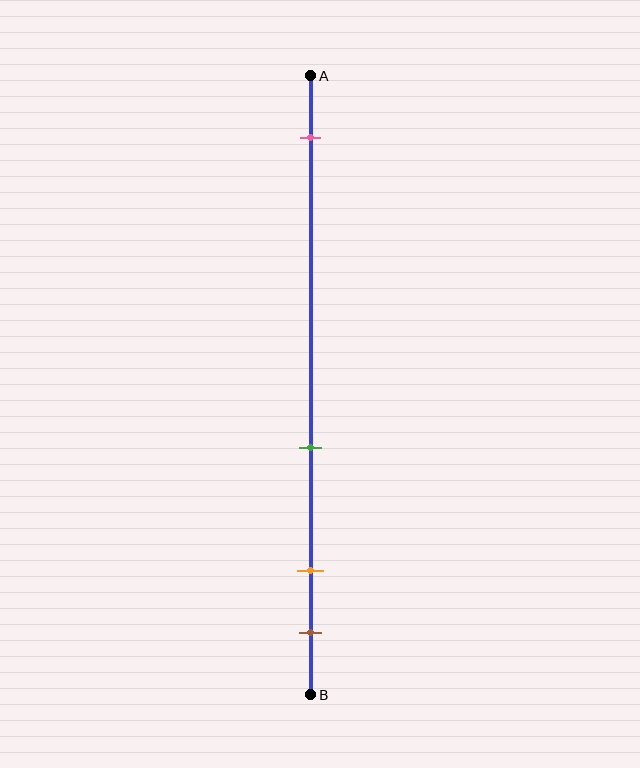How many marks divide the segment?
There are 4 marks dividing the segment.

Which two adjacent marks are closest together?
The orange and brown marks are the closest adjacent pair.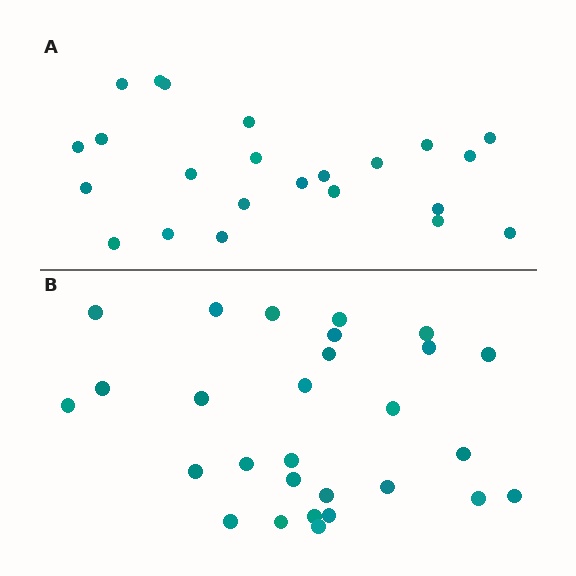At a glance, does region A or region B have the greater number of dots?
Region B (the bottom region) has more dots.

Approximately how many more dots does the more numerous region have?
Region B has about 5 more dots than region A.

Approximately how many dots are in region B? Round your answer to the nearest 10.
About 30 dots. (The exact count is 28, which rounds to 30.)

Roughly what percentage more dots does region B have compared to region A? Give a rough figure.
About 20% more.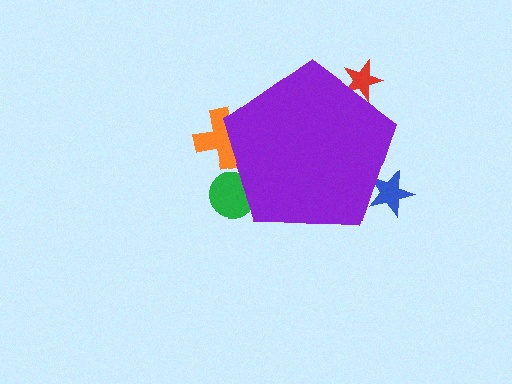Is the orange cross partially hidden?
Yes, the orange cross is partially hidden behind the purple pentagon.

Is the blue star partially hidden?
Yes, the blue star is partially hidden behind the purple pentagon.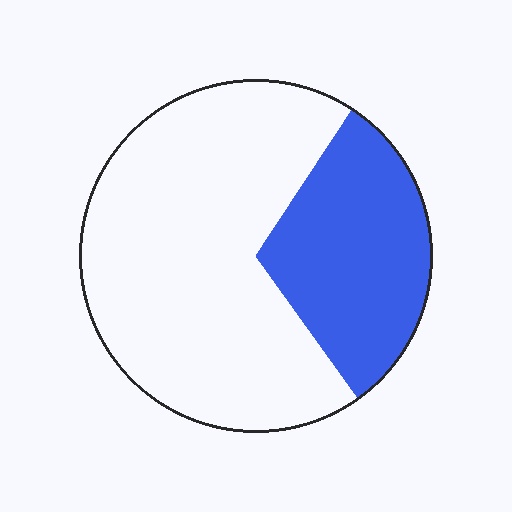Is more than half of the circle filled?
No.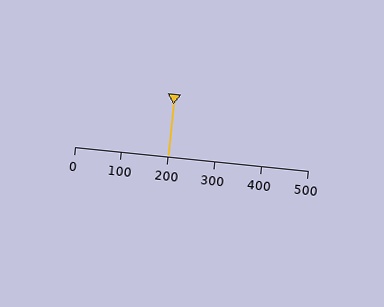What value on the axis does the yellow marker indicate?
The marker indicates approximately 200.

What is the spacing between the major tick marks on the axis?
The major ticks are spaced 100 apart.